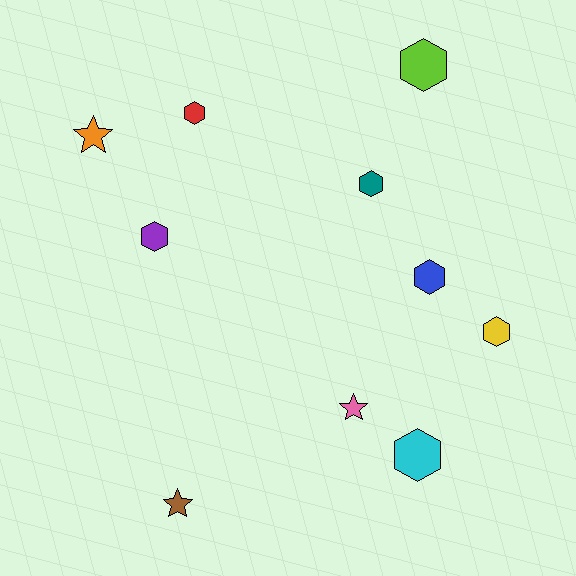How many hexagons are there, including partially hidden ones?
There are 7 hexagons.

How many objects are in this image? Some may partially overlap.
There are 10 objects.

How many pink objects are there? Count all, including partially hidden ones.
There is 1 pink object.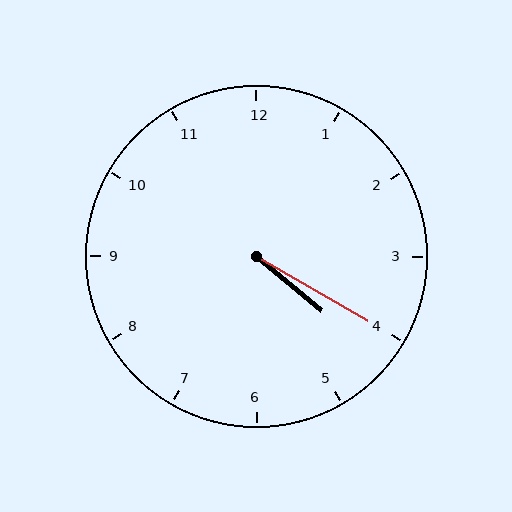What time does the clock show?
4:20.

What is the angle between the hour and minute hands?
Approximately 10 degrees.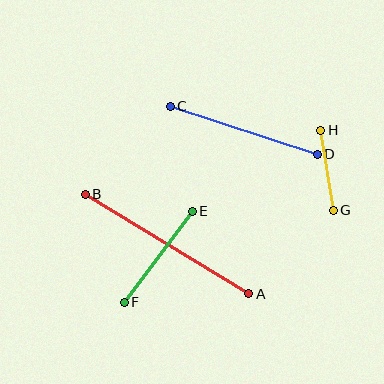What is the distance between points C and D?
The distance is approximately 155 pixels.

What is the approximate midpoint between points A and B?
The midpoint is at approximately (167, 244) pixels.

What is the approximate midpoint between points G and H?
The midpoint is at approximately (327, 170) pixels.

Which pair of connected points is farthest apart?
Points A and B are farthest apart.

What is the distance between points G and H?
The distance is approximately 81 pixels.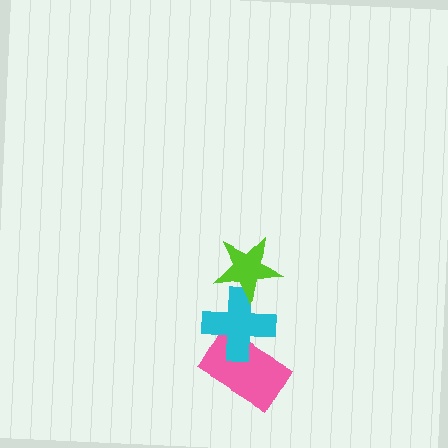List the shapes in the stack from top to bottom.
From top to bottom: the lime star, the cyan cross, the pink rectangle.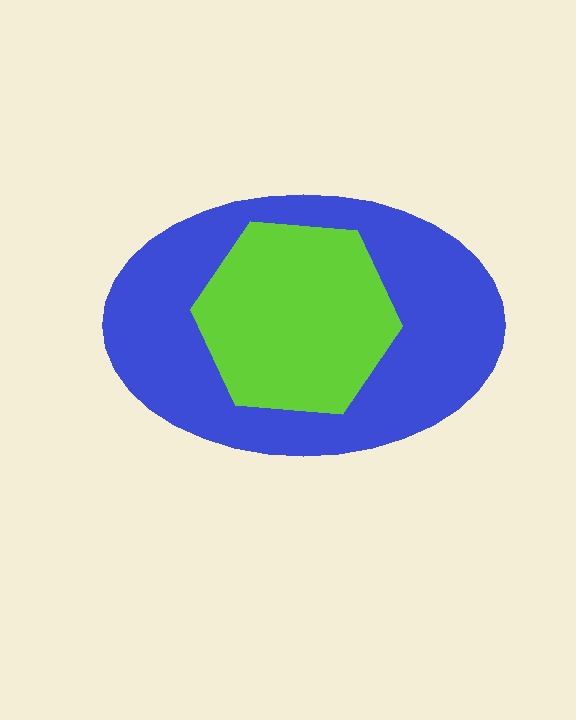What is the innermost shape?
The lime hexagon.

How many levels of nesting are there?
2.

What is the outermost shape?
The blue ellipse.